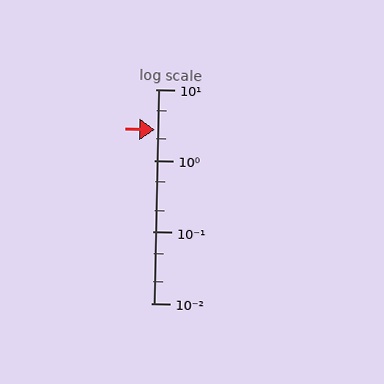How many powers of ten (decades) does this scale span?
The scale spans 3 decades, from 0.01 to 10.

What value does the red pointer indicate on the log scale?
The pointer indicates approximately 2.7.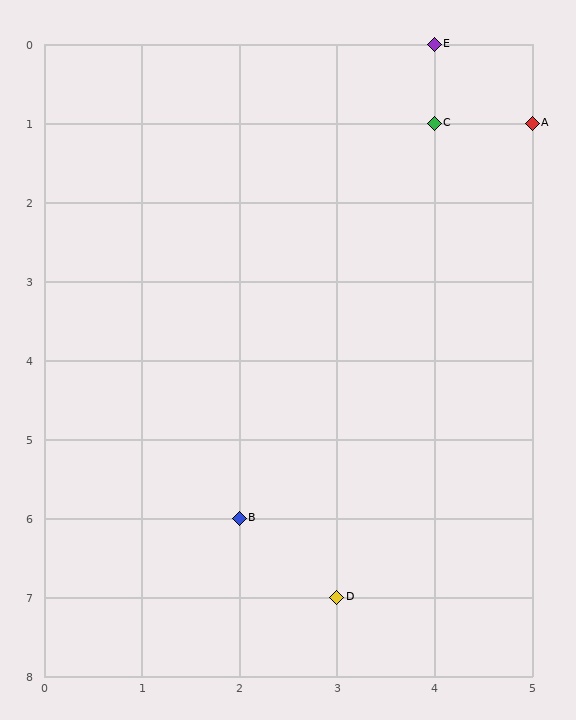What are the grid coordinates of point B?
Point B is at grid coordinates (2, 6).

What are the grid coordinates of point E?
Point E is at grid coordinates (4, 0).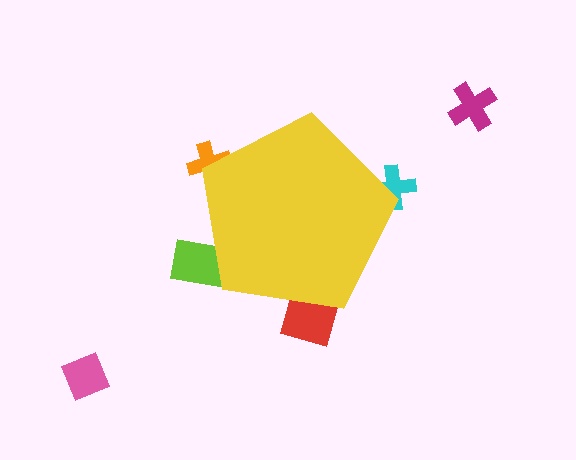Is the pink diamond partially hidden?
No, the pink diamond is fully visible.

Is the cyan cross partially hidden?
Yes, the cyan cross is partially hidden behind the yellow pentagon.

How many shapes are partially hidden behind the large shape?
4 shapes are partially hidden.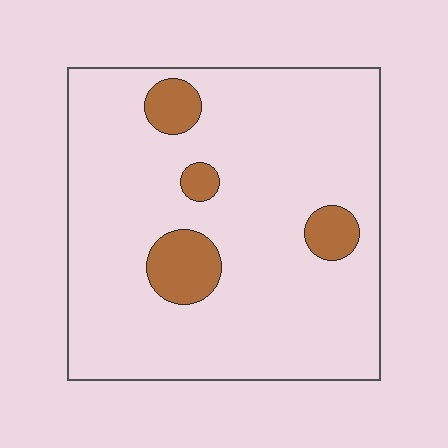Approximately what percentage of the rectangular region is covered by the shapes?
Approximately 10%.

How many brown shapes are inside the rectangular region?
4.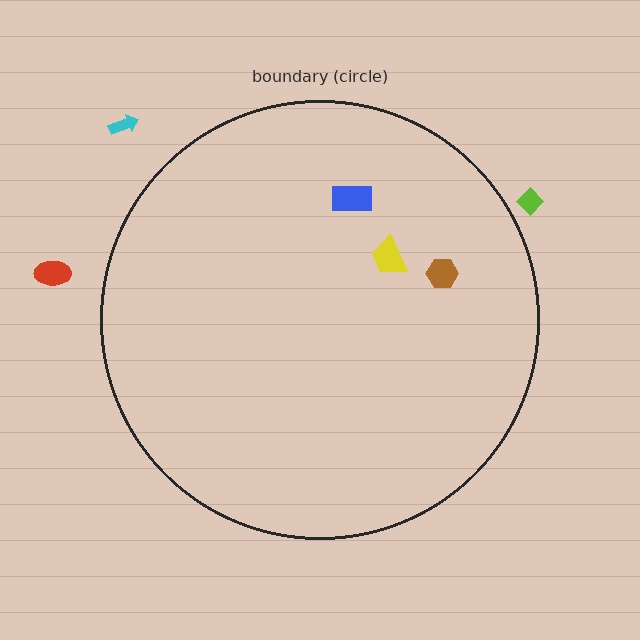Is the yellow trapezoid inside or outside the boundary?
Inside.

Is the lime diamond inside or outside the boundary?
Outside.